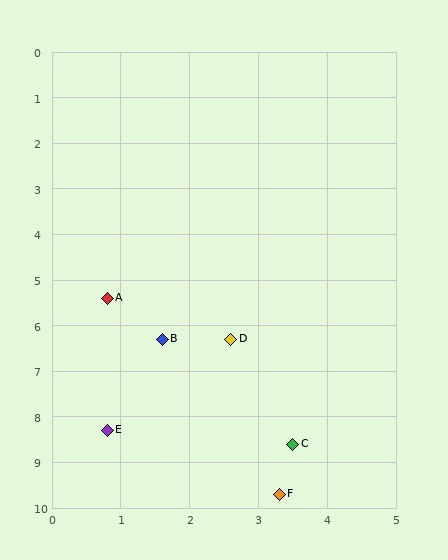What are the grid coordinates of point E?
Point E is at approximately (0.8, 8.3).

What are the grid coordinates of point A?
Point A is at approximately (0.8, 5.4).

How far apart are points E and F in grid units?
Points E and F are about 2.9 grid units apart.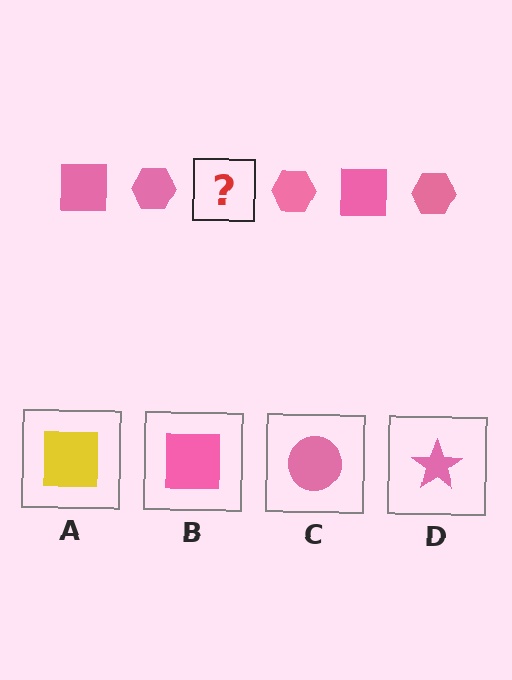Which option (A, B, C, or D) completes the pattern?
B.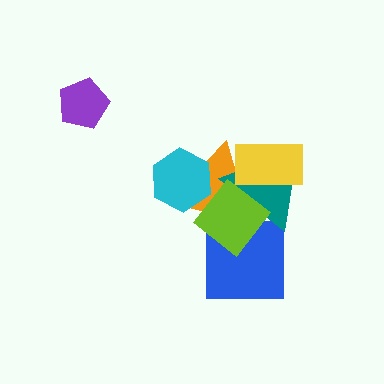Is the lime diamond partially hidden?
Yes, it is partially covered by another shape.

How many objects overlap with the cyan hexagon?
2 objects overlap with the cyan hexagon.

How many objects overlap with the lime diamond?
5 objects overlap with the lime diamond.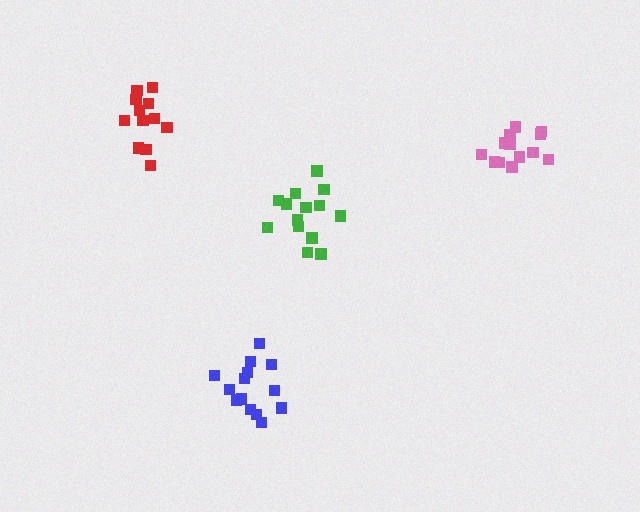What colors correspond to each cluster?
The clusters are colored: green, blue, red, pink.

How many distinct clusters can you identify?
There are 4 distinct clusters.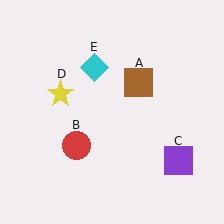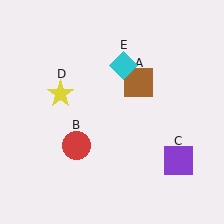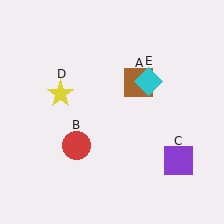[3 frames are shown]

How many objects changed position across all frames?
1 object changed position: cyan diamond (object E).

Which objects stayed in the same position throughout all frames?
Brown square (object A) and red circle (object B) and purple square (object C) and yellow star (object D) remained stationary.